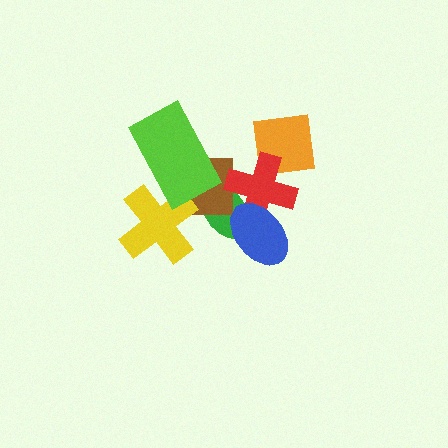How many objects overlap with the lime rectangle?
2 objects overlap with the lime rectangle.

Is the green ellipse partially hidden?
Yes, it is partially covered by another shape.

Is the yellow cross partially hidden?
Yes, it is partially covered by another shape.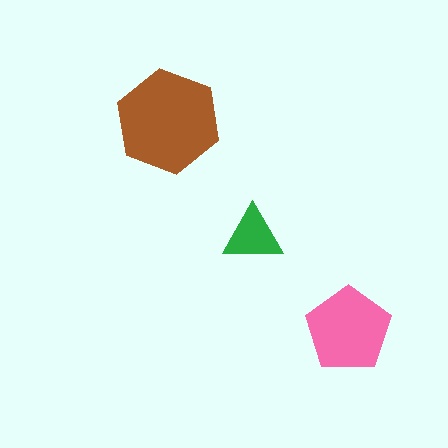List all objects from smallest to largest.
The green triangle, the pink pentagon, the brown hexagon.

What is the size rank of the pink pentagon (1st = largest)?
2nd.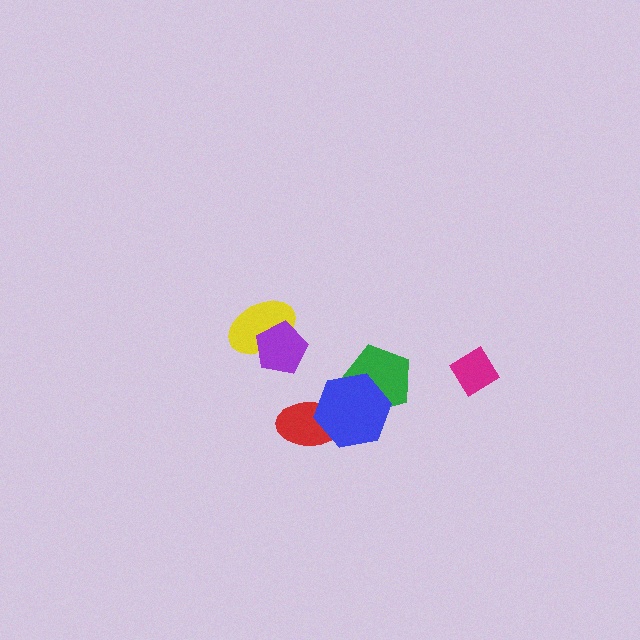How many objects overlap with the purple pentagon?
1 object overlaps with the purple pentagon.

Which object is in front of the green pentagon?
The blue hexagon is in front of the green pentagon.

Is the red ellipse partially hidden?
Yes, it is partially covered by another shape.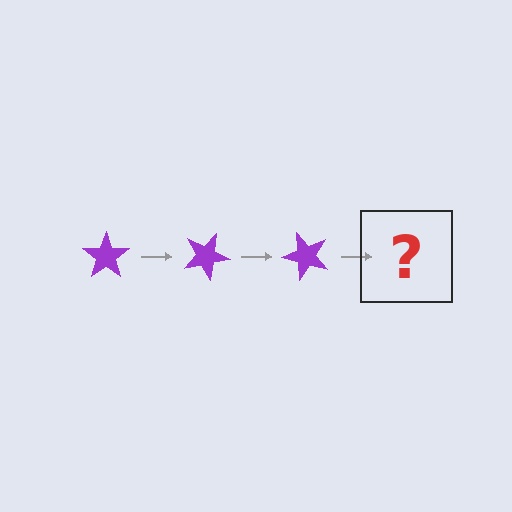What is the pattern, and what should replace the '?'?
The pattern is that the star rotates 25 degrees each step. The '?' should be a purple star rotated 75 degrees.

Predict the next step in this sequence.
The next step is a purple star rotated 75 degrees.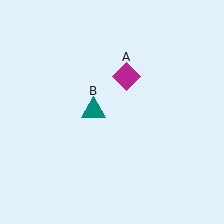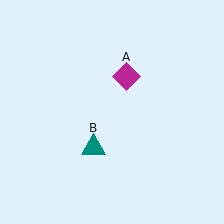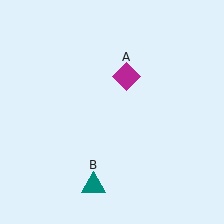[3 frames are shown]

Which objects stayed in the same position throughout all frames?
Magenta diamond (object A) remained stationary.